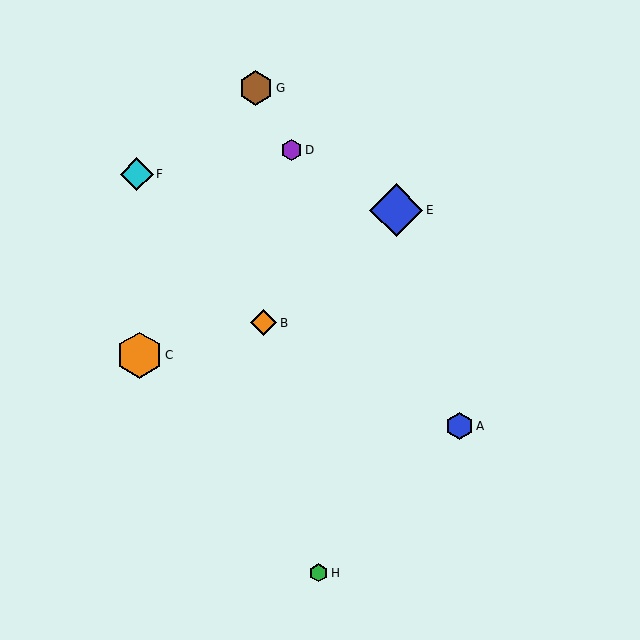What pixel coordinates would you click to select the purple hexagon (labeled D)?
Click at (292, 150) to select the purple hexagon D.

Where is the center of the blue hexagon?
The center of the blue hexagon is at (459, 426).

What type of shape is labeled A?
Shape A is a blue hexagon.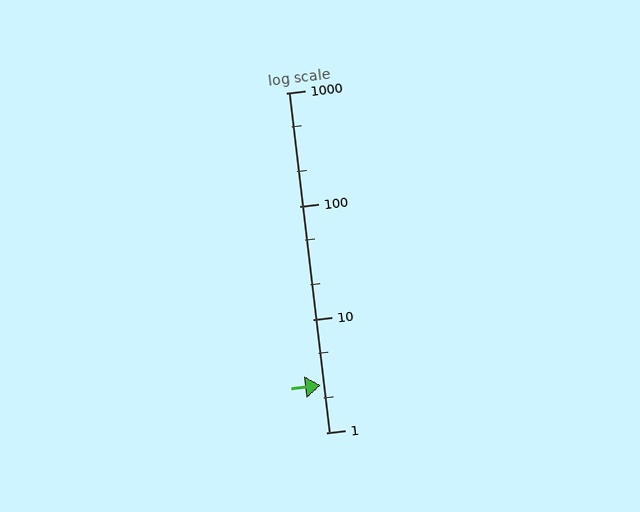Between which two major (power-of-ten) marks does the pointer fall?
The pointer is between 1 and 10.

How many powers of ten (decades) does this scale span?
The scale spans 3 decades, from 1 to 1000.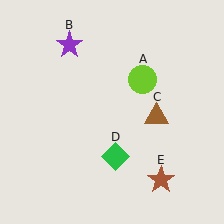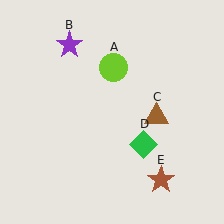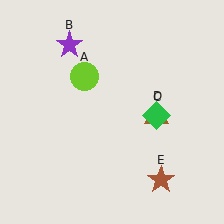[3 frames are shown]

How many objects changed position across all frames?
2 objects changed position: lime circle (object A), green diamond (object D).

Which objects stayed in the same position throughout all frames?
Purple star (object B) and brown triangle (object C) and brown star (object E) remained stationary.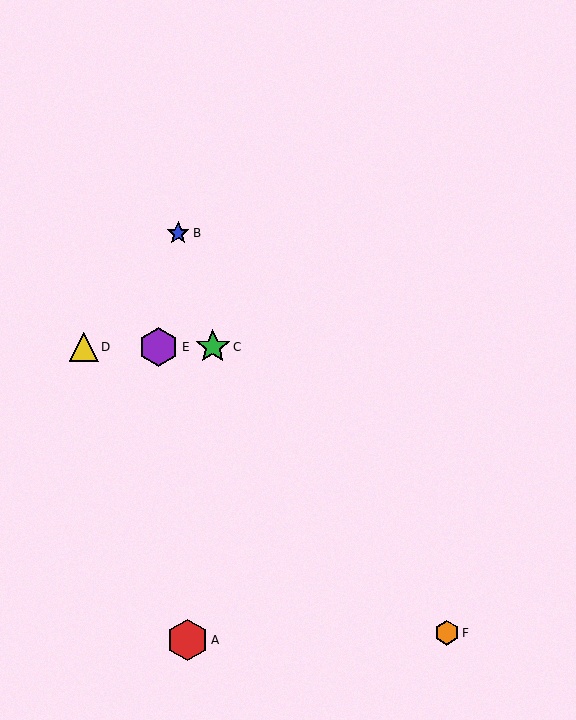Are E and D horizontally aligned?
Yes, both are at y≈347.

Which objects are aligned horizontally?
Objects C, D, E are aligned horizontally.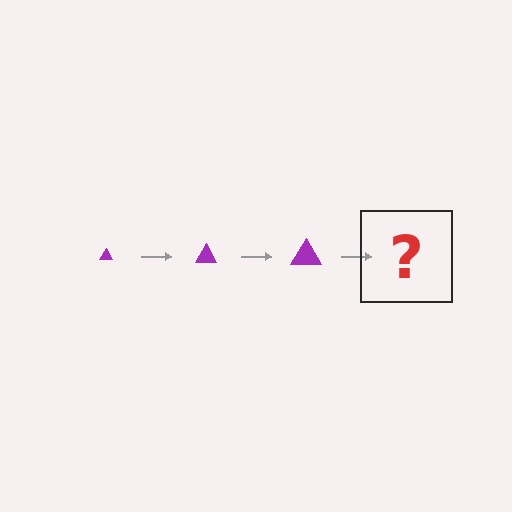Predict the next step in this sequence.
The next step is a purple triangle, larger than the previous one.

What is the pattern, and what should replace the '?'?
The pattern is that the triangle gets progressively larger each step. The '?' should be a purple triangle, larger than the previous one.